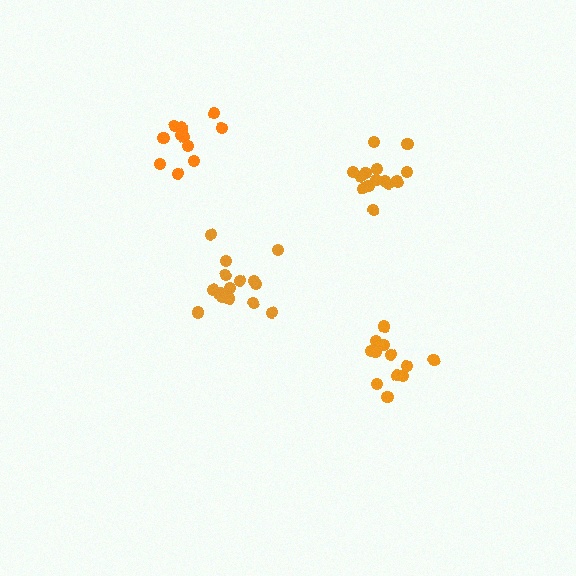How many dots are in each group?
Group 1: 14 dots, Group 2: 13 dots, Group 3: 16 dots, Group 4: 12 dots (55 total).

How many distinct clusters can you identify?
There are 4 distinct clusters.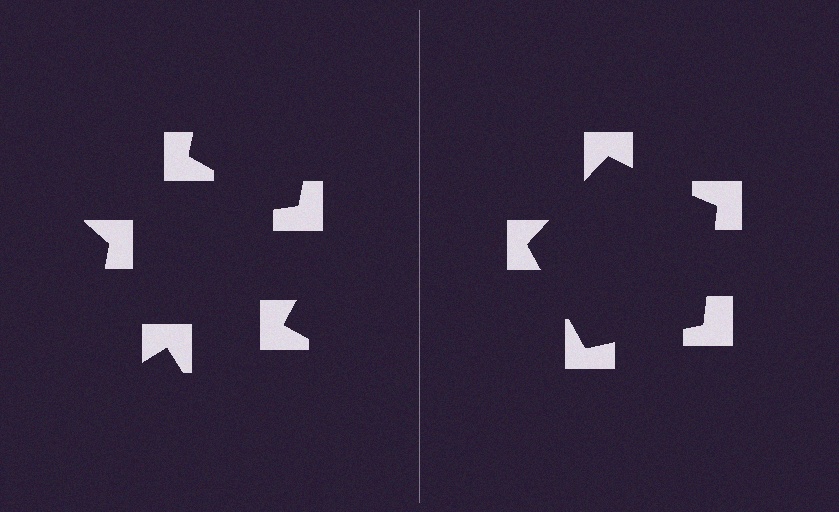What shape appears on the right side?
An illusory pentagon.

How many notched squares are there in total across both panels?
10 — 5 on each side.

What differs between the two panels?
The notched squares are positioned identically on both sides; only the wedge orientations differ. On the right they align to a pentagon; on the left they are misaligned.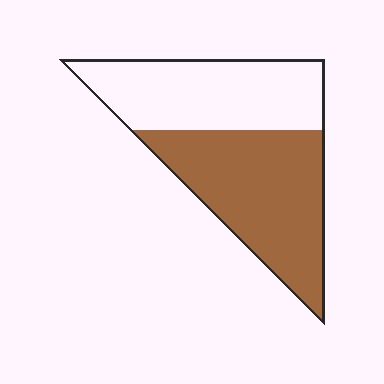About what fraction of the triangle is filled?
About one half (1/2).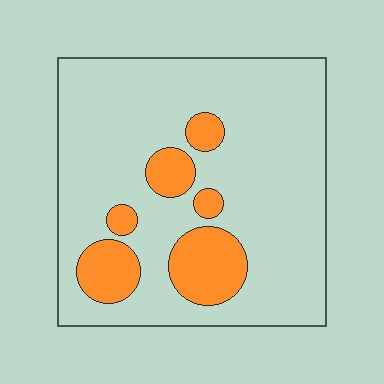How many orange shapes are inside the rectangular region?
6.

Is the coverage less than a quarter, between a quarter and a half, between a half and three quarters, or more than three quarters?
Less than a quarter.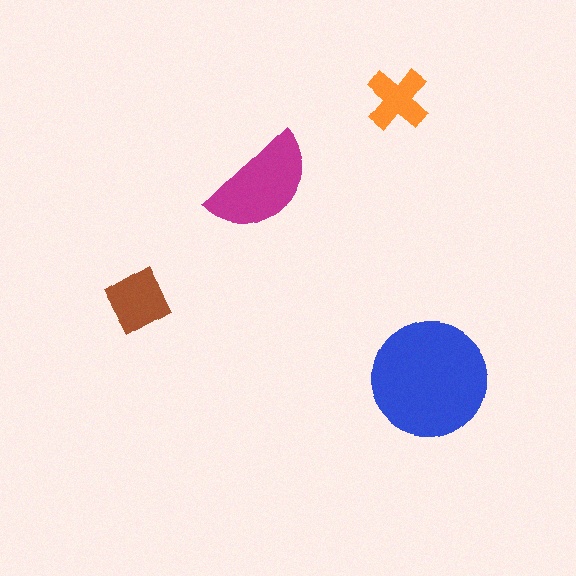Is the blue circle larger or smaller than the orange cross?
Larger.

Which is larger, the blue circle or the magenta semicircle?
The blue circle.